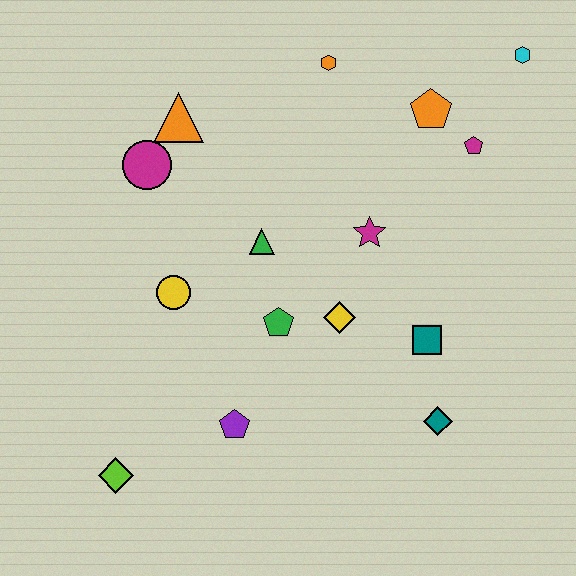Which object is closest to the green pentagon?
The yellow diamond is closest to the green pentagon.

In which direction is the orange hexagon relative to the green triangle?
The orange hexagon is above the green triangle.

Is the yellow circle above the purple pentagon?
Yes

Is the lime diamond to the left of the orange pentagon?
Yes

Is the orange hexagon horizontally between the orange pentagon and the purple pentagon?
Yes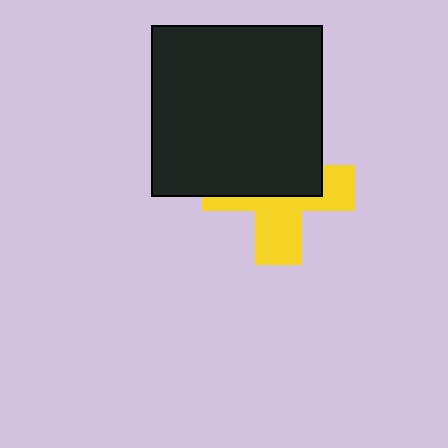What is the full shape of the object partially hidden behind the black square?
The partially hidden object is a yellow cross.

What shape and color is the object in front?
The object in front is a black square.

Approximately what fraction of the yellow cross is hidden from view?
Roughly 53% of the yellow cross is hidden behind the black square.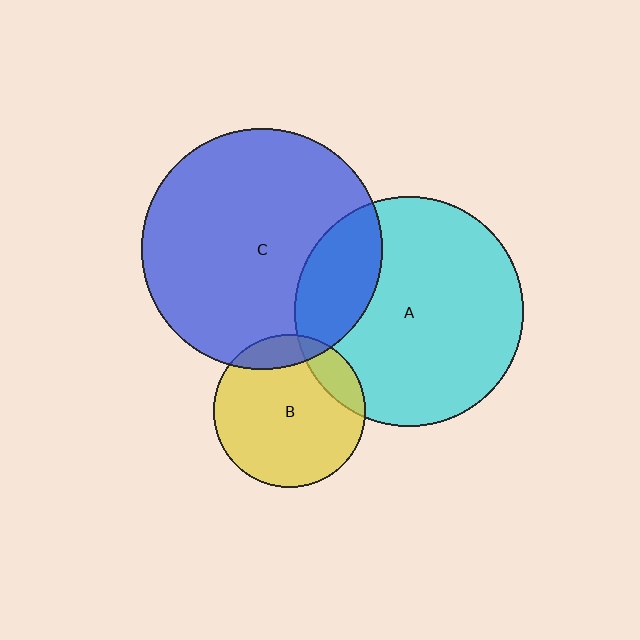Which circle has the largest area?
Circle C (blue).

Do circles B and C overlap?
Yes.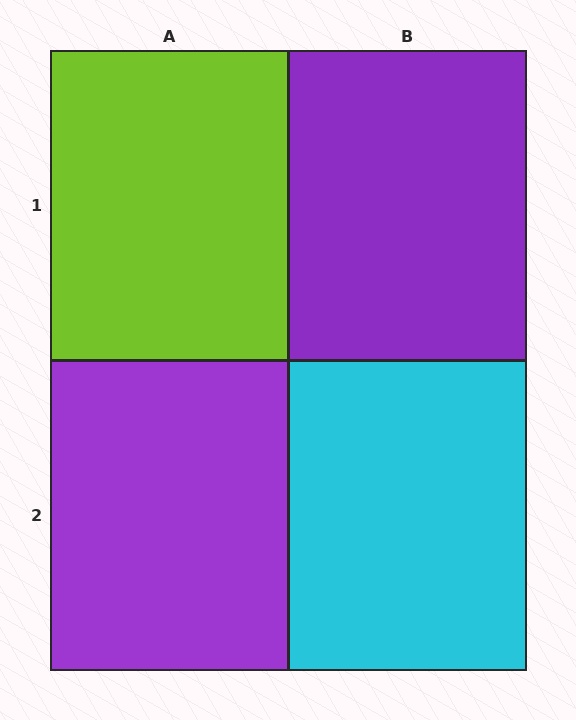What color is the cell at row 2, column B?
Cyan.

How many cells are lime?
1 cell is lime.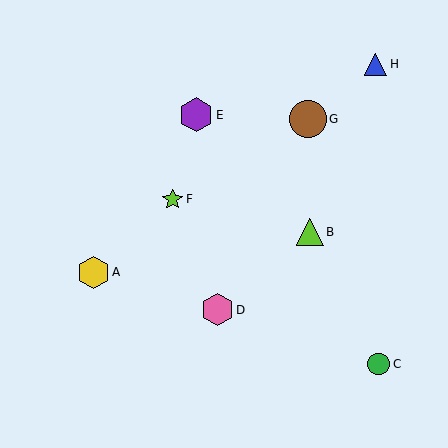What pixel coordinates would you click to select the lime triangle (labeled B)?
Click at (310, 232) to select the lime triangle B.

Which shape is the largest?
The brown circle (labeled G) is the largest.